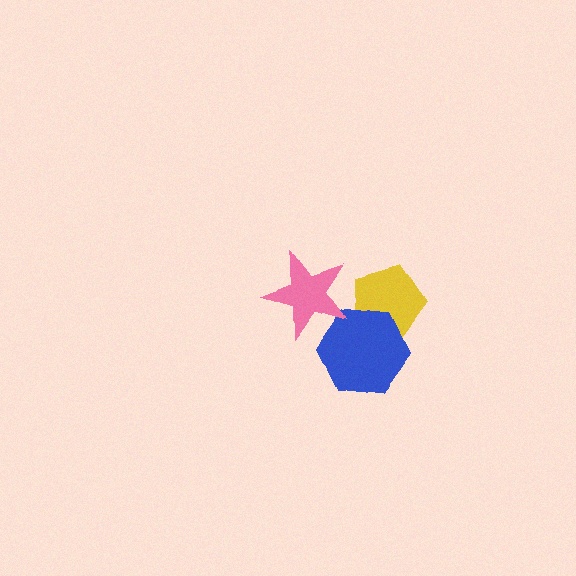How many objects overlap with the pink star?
1 object overlaps with the pink star.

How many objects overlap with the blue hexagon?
2 objects overlap with the blue hexagon.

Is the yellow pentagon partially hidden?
Yes, it is partially covered by another shape.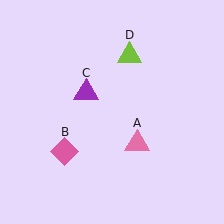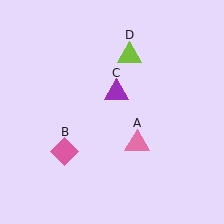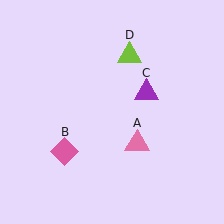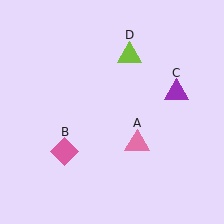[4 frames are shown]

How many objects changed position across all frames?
1 object changed position: purple triangle (object C).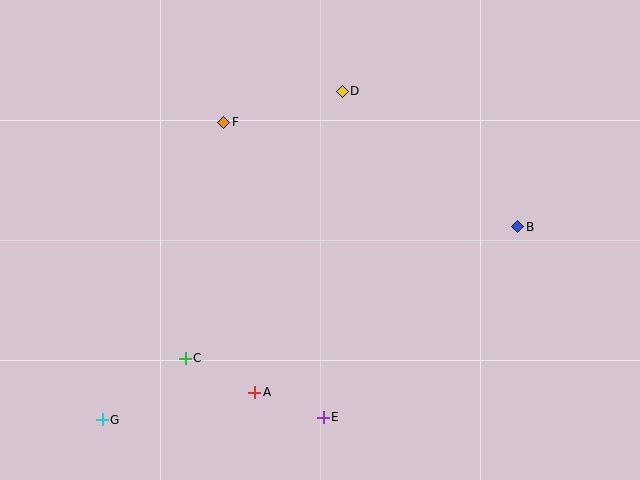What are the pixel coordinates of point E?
Point E is at (323, 417).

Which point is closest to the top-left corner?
Point F is closest to the top-left corner.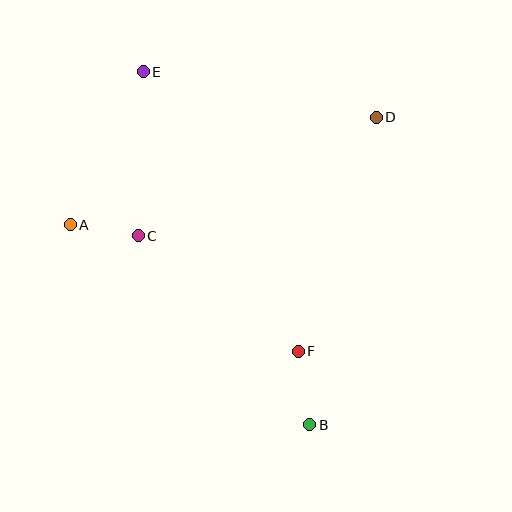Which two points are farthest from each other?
Points B and E are farthest from each other.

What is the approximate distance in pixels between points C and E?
The distance between C and E is approximately 164 pixels.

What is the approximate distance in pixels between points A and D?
The distance between A and D is approximately 324 pixels.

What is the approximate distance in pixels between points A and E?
The distance between A and E is approximately 170 pixels.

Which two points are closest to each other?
Points A and C are closest to each other.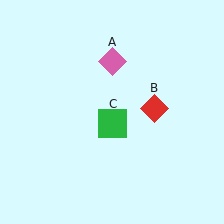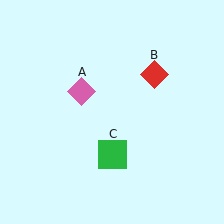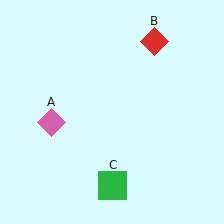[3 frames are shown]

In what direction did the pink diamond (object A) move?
The pink diamond (object A) moved down and to the left.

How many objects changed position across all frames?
3 objects changed position: pink diamond (object A), red diamond (object B), green square (object C).